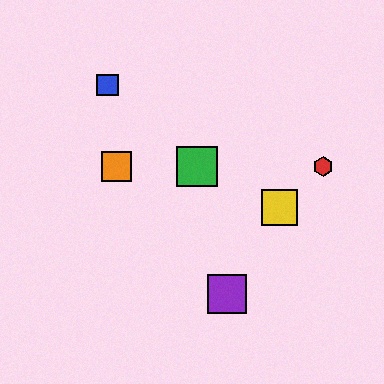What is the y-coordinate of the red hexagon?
The red hexagon is at y≈166.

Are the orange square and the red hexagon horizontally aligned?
Yes, both are at y≈166.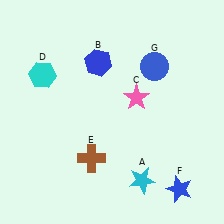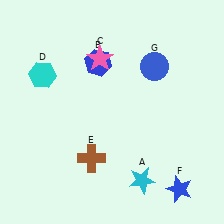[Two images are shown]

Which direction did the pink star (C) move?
The pink star (C) moved up.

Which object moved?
The pink star (C) moved up.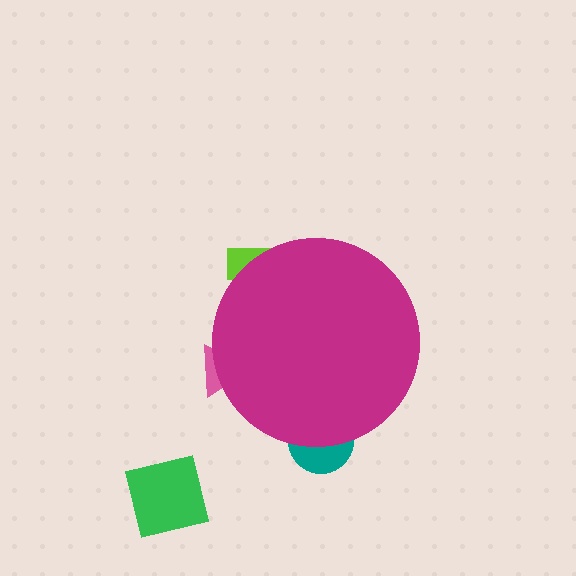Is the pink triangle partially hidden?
Yes, the pink triangle is partially hidden behind the magenta circle.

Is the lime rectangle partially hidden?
Yes, the lime rectangle is partially hidden behind the magenta circle.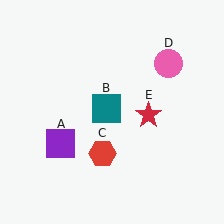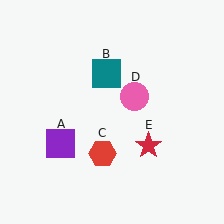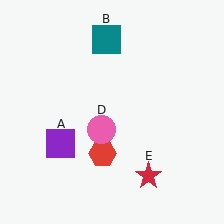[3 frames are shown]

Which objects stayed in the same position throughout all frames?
Purple square (object A) and red hexagon (object C) remained stationary.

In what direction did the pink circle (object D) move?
The pink circle (object D) moved down and to the left.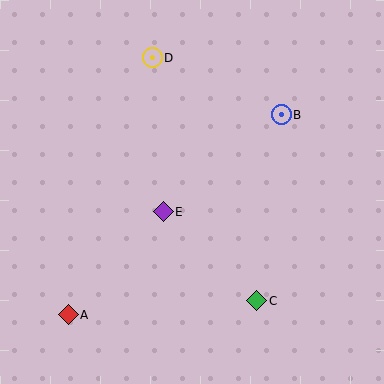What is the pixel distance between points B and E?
The distance between B and E is 153 pixels.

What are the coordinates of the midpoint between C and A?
The midpoint between C and A is at (162, 308).